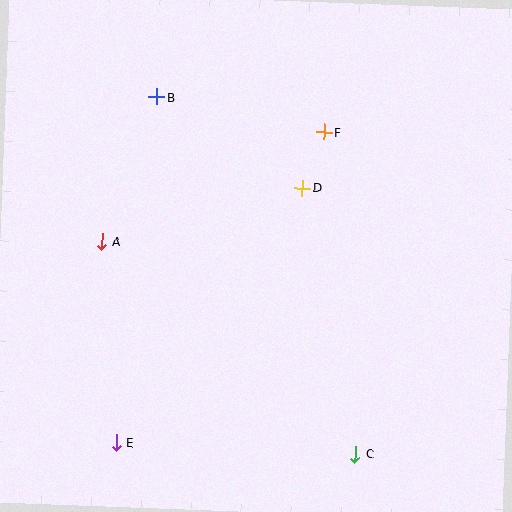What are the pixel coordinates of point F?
Point F is at (324, 132).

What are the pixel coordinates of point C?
Point C is at (356, 454).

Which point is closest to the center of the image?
Point D at (302, 188) is closest to the center.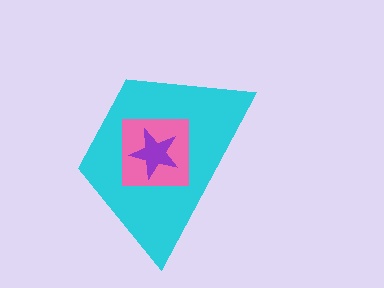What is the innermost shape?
The purple star.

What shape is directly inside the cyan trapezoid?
The pink square.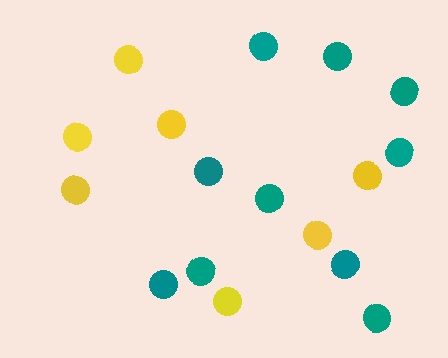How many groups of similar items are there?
There are 2 groups: one group of teal circles (10) and one group of yellow circles (7).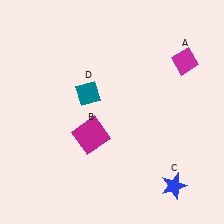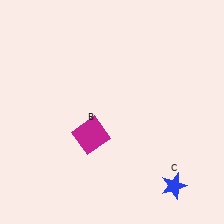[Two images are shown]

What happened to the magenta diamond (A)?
The magenta diamond (A) was removed in Image 2. It was in the top-right area of Image 1.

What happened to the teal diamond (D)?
The teal diamond (D) was removed in Image 2. It was in the top-left area of Image 1.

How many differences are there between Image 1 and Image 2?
There are 2 differences between the two images.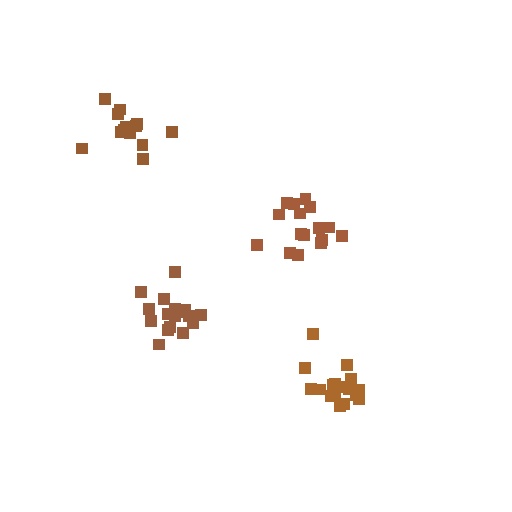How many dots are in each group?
Group 1: 18 dots, Group 2: 14 dots, Group 3: 17 dots, Group 4: 16 dots (65 total).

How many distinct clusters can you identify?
There are 4 distinct clusters.